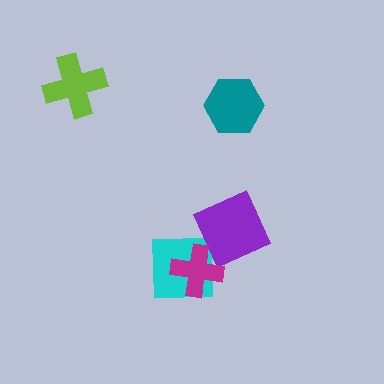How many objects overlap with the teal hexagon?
0 objects overlap with the teal hexagon.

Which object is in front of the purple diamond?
The magenta cross is in front of the purple diamond.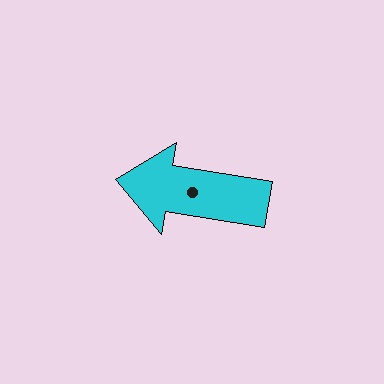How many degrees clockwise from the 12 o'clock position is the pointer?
Approximately 279 degrees.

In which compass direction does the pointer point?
West.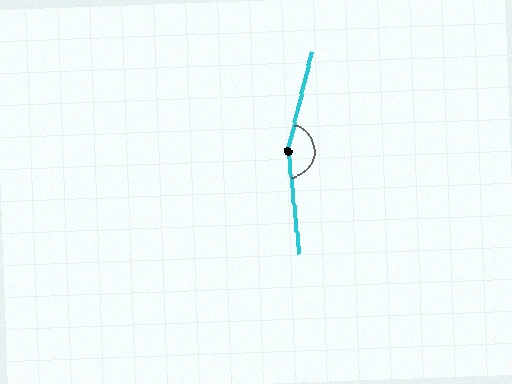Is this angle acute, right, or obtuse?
It is obtuse.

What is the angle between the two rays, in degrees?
Approximately 161 degrees.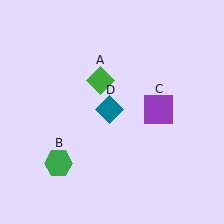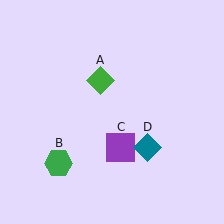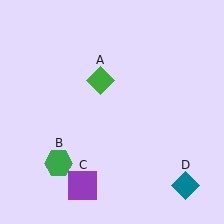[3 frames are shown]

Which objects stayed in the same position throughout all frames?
Green diamond (object A) and green hexagon (object B) remained stationary.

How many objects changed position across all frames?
2 objects changed position: purple square (object C), teal diamond (object D).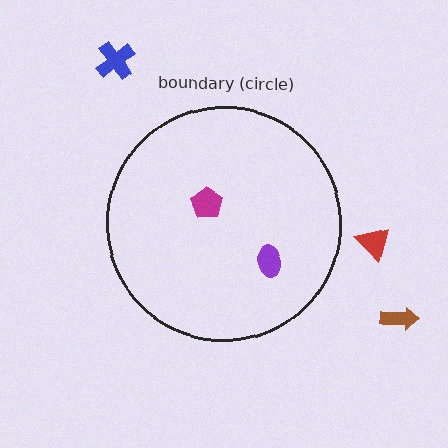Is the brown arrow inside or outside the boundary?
Outside.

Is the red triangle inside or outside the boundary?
Outside.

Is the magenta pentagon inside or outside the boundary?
Inside.